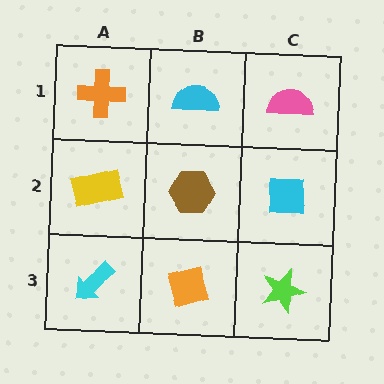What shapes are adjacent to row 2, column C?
A pink semicircle (row 1, column C), a lime star (row 3, column C), a brown hexagon (row 2, column B).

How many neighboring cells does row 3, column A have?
2.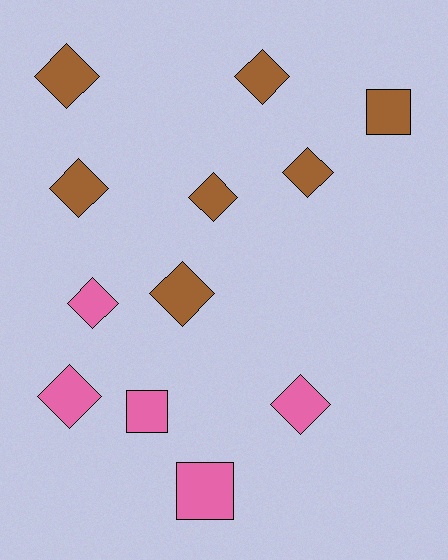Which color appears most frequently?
Brown, with 7 objects.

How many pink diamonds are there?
There are 3 pink diamonds.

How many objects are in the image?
There are 12 objects.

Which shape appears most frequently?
Diamond, with 9 objects.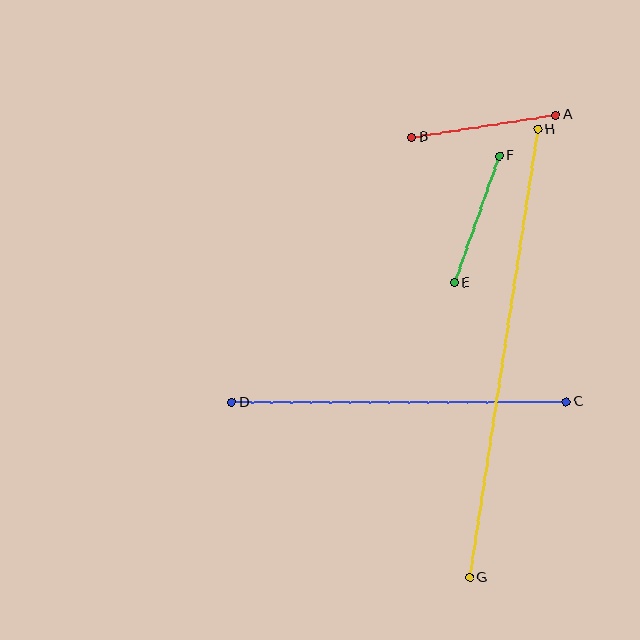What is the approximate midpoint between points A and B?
The midpoint is at approximately (483, 126) pixels.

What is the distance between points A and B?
The distance is approximately 146 pixels.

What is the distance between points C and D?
The distance is approximately 334 pixels.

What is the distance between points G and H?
The distance is approximately 453 pixels.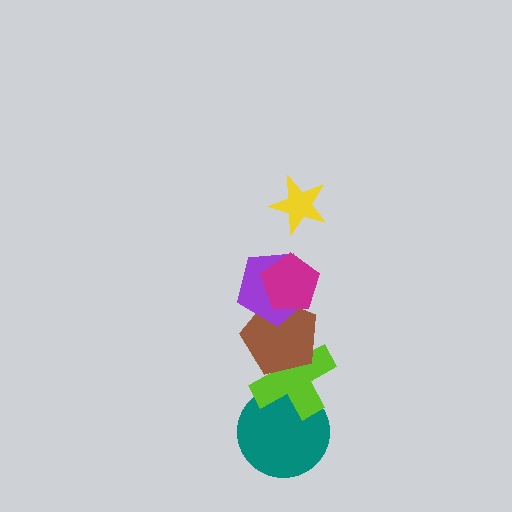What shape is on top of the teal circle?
The lime cross is on top of the teal circle.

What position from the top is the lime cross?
The lime cross is 5th from the top.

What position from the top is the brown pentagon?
The brown pentagon is 4th from the top.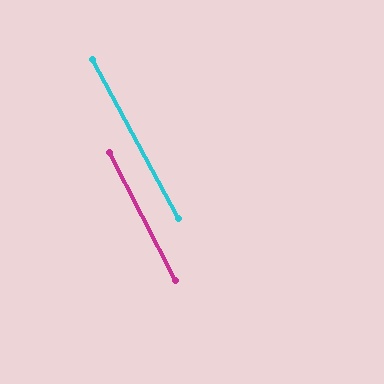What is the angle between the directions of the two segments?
Approximately 1 degree.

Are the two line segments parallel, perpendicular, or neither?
Parallel — their directions differ by only 1.0°.